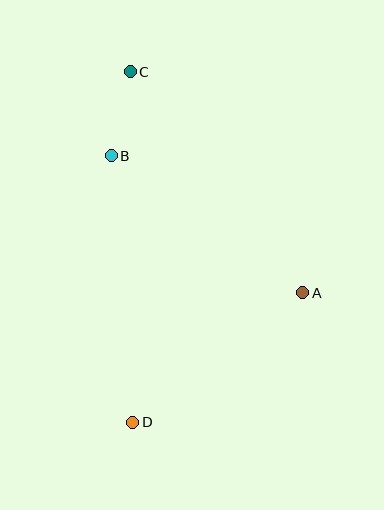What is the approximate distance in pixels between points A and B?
The distance between A and B is approximately 235 pixels.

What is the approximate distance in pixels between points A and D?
The distance between A and D is approximately 214 pixels.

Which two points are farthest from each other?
Points C and D are farthest from each other.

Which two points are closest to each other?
Points B and C are closest to each other.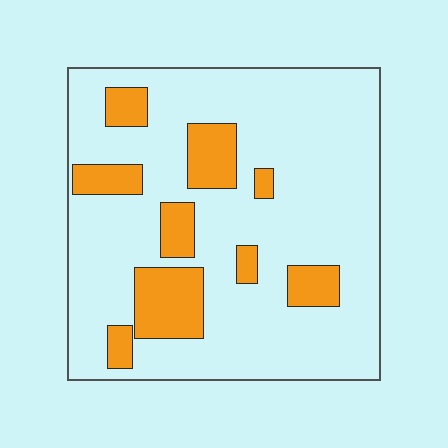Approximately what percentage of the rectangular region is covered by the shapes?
Approximately 20%.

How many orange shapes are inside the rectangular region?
9.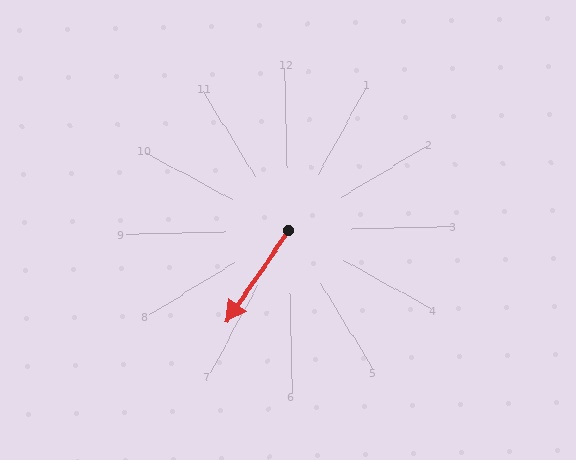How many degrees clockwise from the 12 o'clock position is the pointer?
Approximately 215 degrees.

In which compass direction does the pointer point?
Southwest.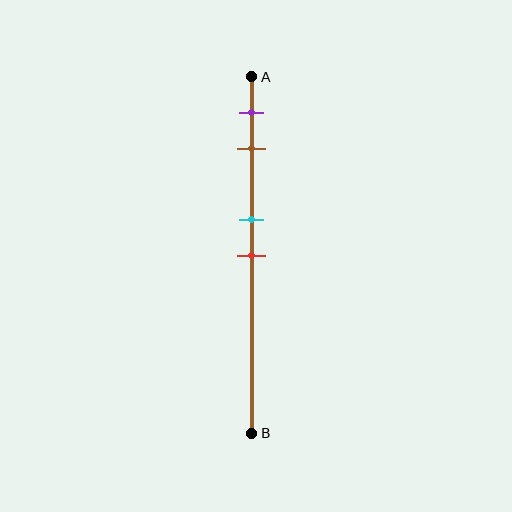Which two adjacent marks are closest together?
The cyan and red marks are the closest adjacent pair.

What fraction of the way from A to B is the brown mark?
The brown mark is approximately 20% (0.2) of the way from A to B.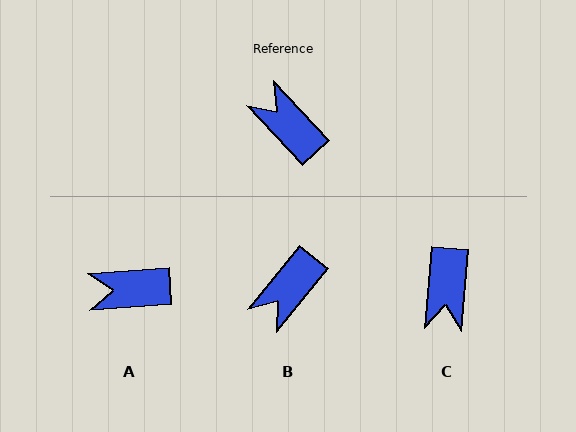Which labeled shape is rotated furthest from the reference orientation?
C, about 132 degrees away.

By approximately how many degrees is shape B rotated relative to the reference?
Approximately 98 degrees counter-clockwise.